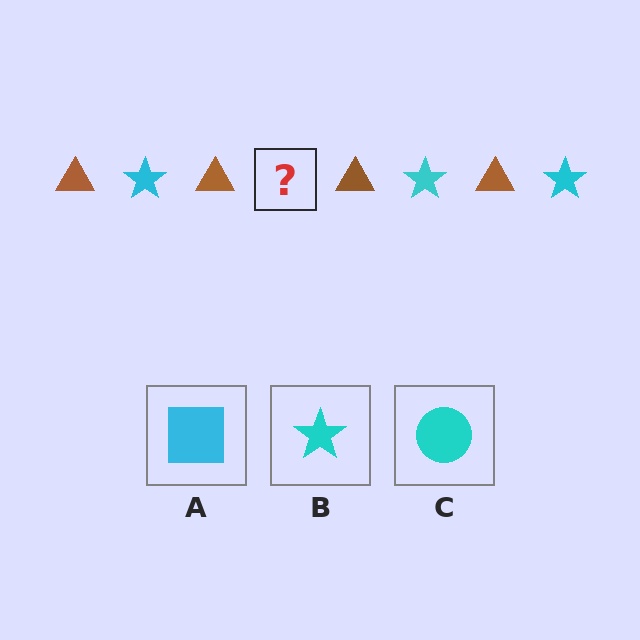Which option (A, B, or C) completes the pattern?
B.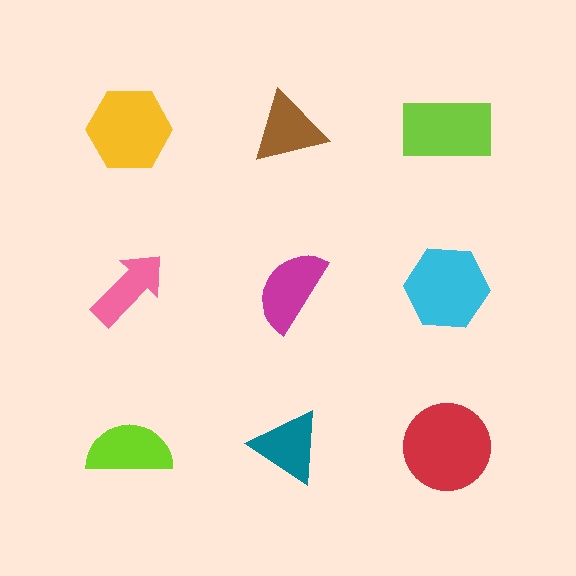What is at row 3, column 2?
A teal triangle.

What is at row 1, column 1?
A yellow hexagon.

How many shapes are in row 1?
3 shapes.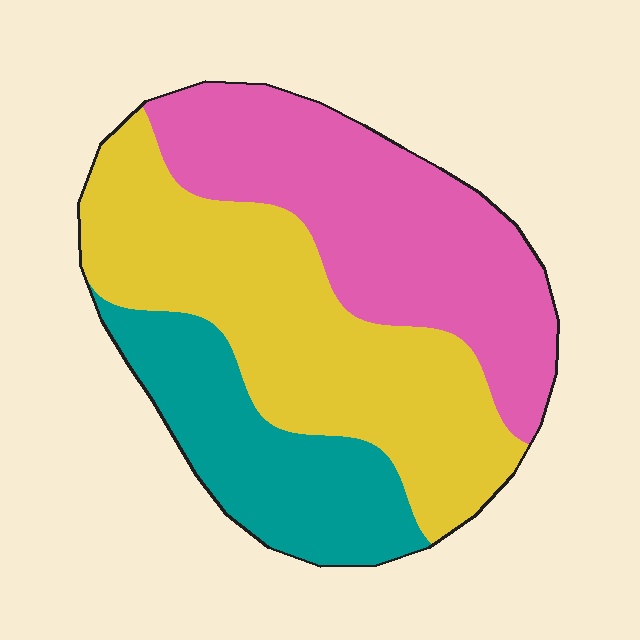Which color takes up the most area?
Yellow, at roughly 40%.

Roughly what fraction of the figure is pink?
Pink takes up between a third and a half of the figure.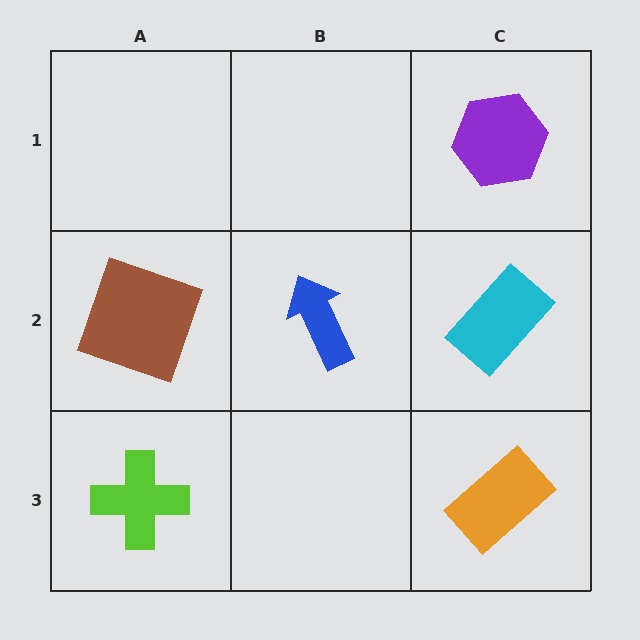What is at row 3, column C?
An orange rectangle.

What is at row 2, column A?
A brown square.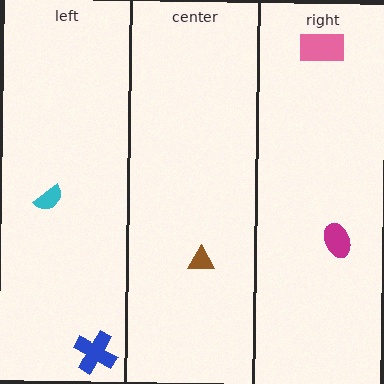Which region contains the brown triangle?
The center region.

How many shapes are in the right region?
2.